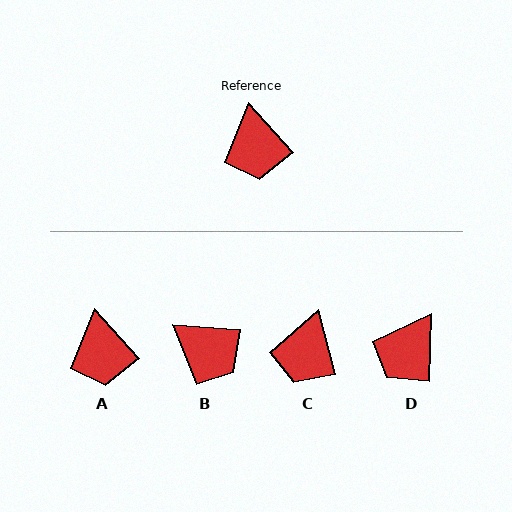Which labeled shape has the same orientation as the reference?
A.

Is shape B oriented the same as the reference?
No, it is off by about 43 degrees.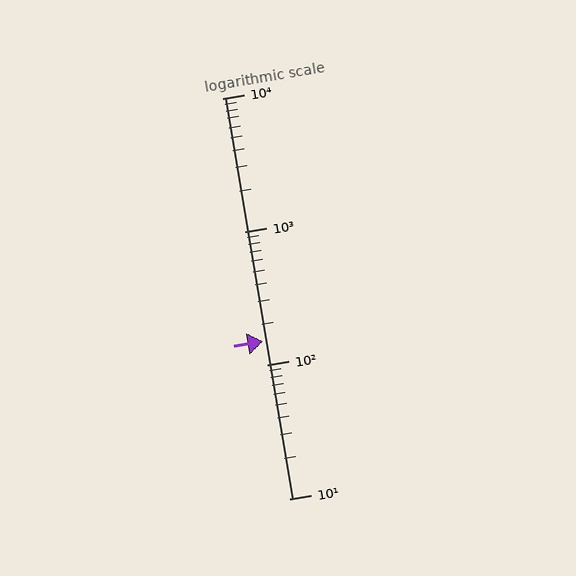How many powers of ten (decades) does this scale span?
The scale spans 3 decades, from 10 to 10000.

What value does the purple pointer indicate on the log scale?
The pointer indicates approximately 150.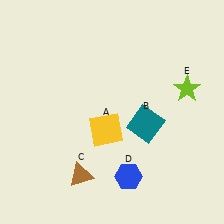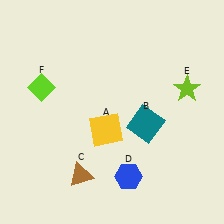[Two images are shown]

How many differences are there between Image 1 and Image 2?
There is 1 difference between the two images.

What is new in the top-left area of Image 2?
A lime diamond (F) was added in the top-left area of Image 2.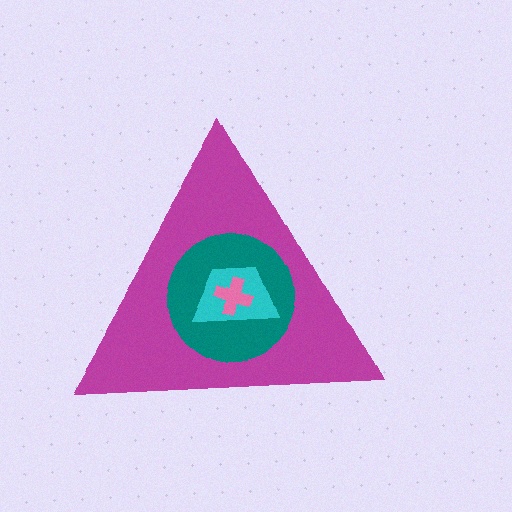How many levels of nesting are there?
4.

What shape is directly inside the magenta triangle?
The teal circle.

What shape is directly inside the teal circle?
The cyan trapezoid.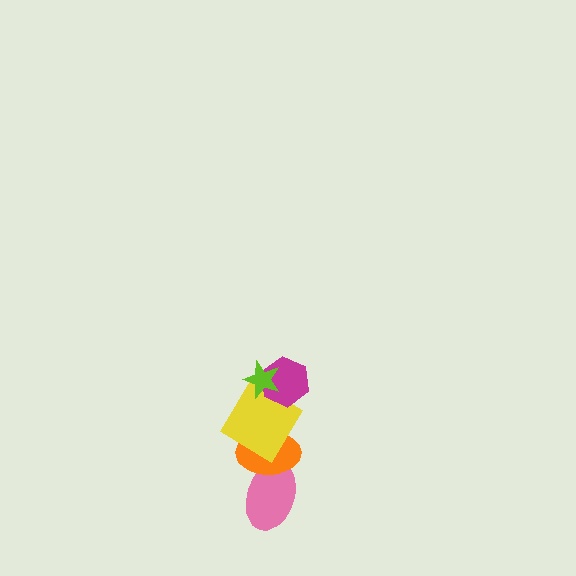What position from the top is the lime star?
The lime star is 1st from the top.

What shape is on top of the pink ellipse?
The orange ellipse is on top of the pink ellipse.